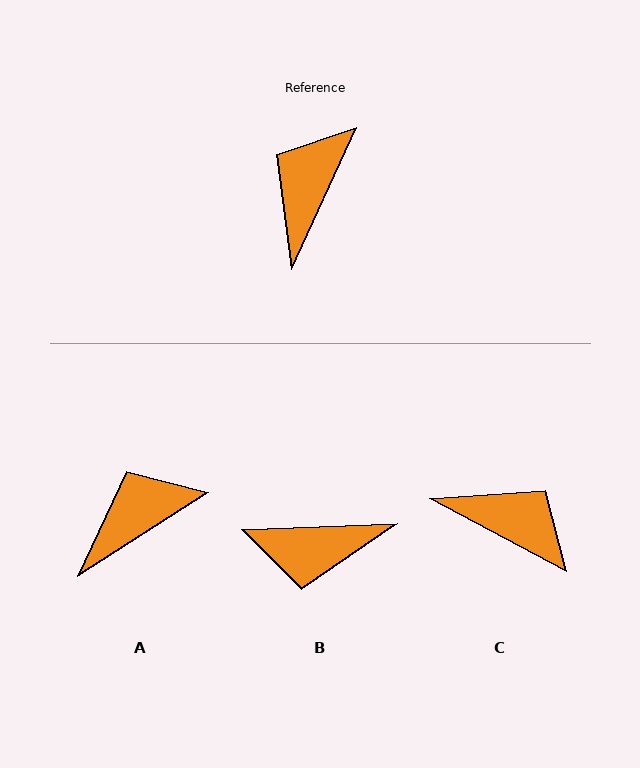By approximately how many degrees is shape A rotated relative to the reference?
Approximately 33 degrees clockwise.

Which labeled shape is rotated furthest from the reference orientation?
B, about 117 degrees away.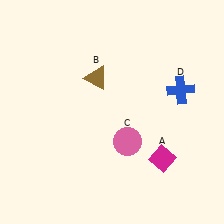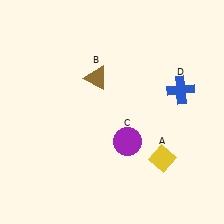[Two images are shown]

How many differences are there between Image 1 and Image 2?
There are 2 differences between the two images.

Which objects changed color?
A changed from magenta to yellow. C changed from pink to purple.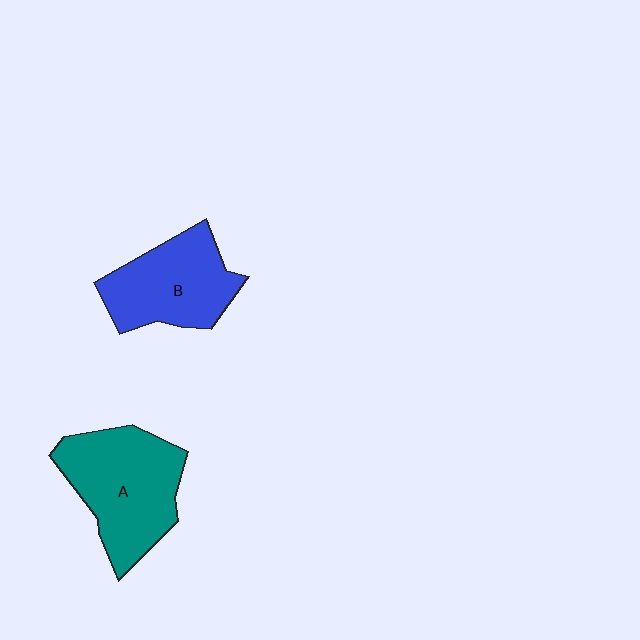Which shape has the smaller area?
Shape B (blue).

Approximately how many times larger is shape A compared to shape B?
Approximately 1.2 times.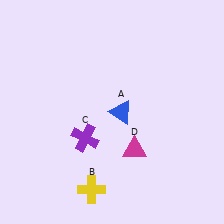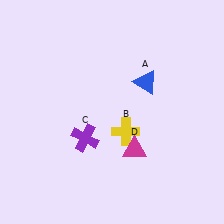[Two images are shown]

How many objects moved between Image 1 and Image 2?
2 objects moved between the two images.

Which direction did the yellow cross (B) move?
The yellow cross (B) moved up.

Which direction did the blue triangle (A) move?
The blue triangle (A) moved up.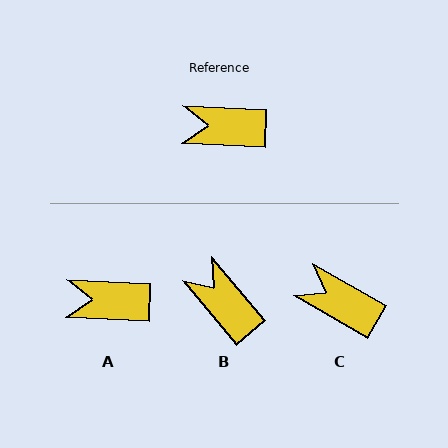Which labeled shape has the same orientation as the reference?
A.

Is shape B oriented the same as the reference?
No, it is off by about 47 degrees.